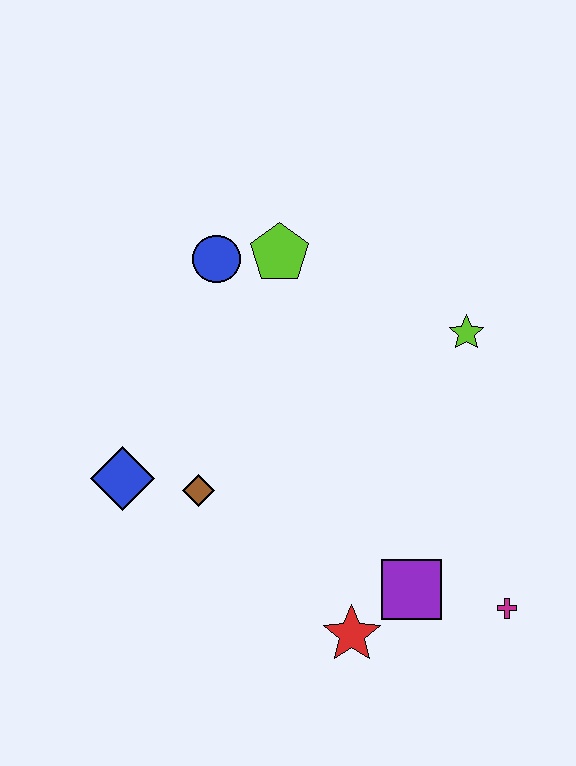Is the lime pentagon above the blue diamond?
Yes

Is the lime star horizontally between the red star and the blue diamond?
No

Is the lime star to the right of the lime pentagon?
Yes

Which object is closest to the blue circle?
The lime pentagon is closest to the blue circle.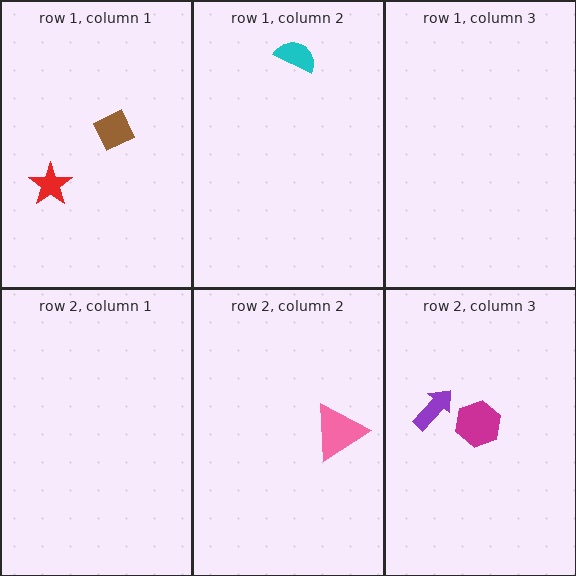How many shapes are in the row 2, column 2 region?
1.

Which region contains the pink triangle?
The row 2, column 2 region.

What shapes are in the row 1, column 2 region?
The cyan semicircle.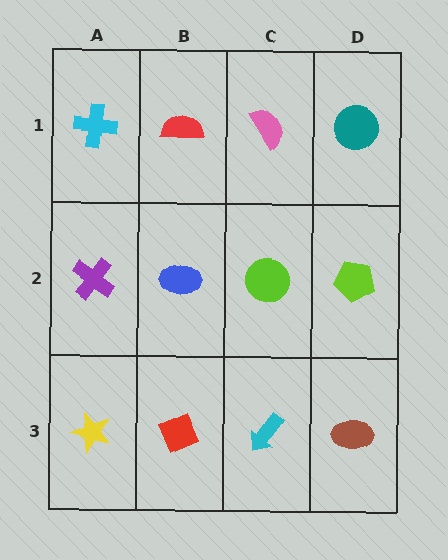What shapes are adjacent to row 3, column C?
A lime circle (row 2, column C), a red diamond (row 3, column B), a brown ellipse (row 3, column D).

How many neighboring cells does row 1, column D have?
2.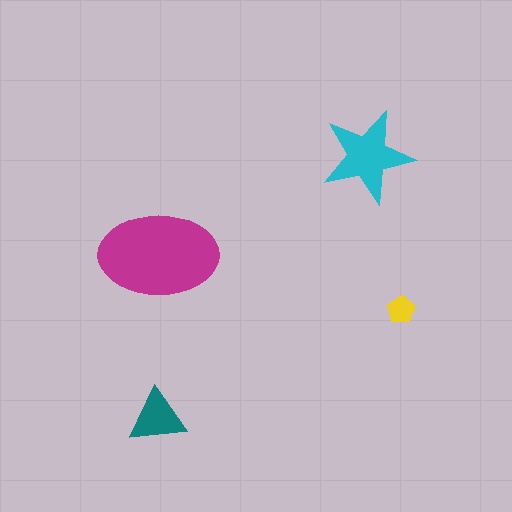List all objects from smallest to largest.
The yellow pentagon, the teal triangle, the cyan star, the magenta ellipse.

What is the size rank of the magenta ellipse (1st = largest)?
1st.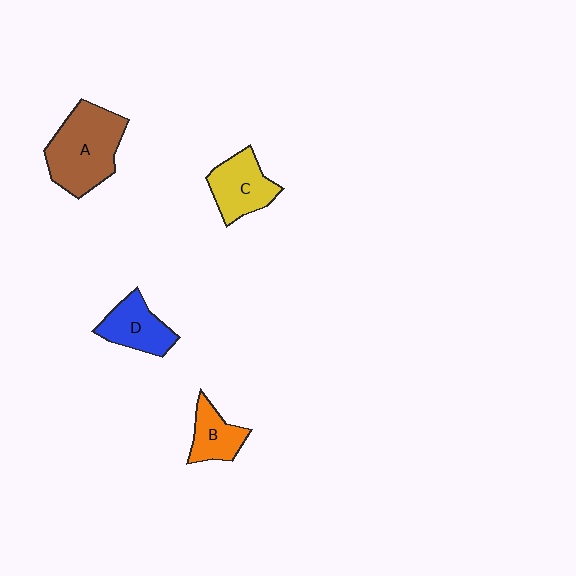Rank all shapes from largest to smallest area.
From largest to smallest: A (brown), C (yellow), D (blue), B (orange).